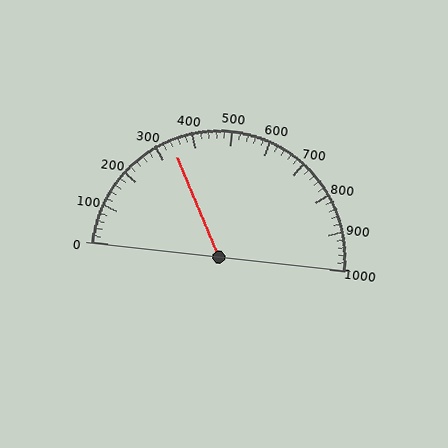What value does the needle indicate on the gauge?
The needle indicates approximately 340.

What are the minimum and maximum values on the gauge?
The gauge ranges from 0 to 1000.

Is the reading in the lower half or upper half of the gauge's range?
The reading is in the lower half of the range (0 to 1000).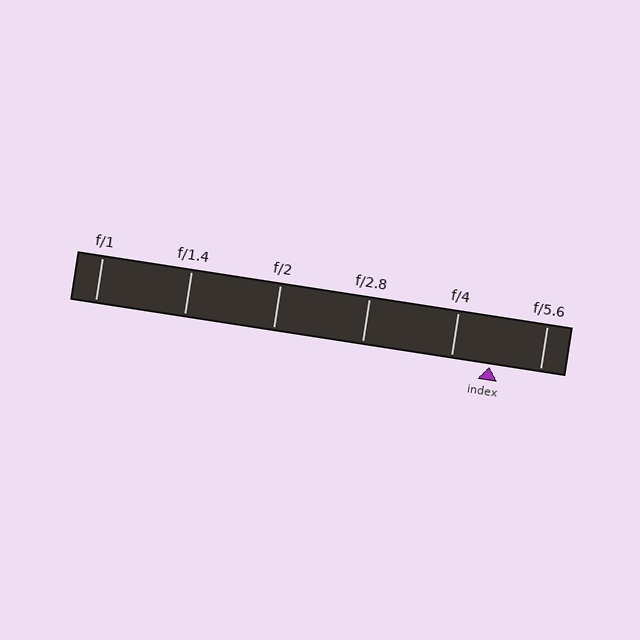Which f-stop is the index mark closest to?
The index mark is closest to f/4.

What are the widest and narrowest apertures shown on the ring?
The widest aperture shown is f/1 and the narrowest is f/5.6.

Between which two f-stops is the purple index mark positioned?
The index mark is between f/4 and f/5.6.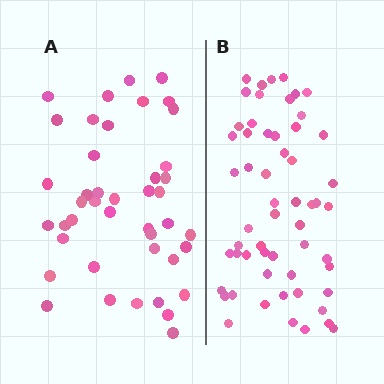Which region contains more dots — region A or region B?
Region B (the right region) has more dots.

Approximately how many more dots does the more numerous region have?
Region B has approximately 15 more dots than region A.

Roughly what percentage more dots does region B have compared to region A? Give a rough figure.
About 35% more.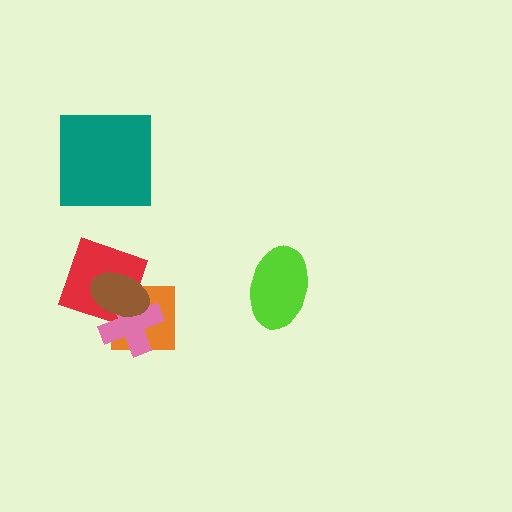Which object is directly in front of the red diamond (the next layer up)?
The pink cross is directly in front of the red diamond.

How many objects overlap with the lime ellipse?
0 objects overlap with the lime ellipse.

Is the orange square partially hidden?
Yes, it is partially covered by another shape.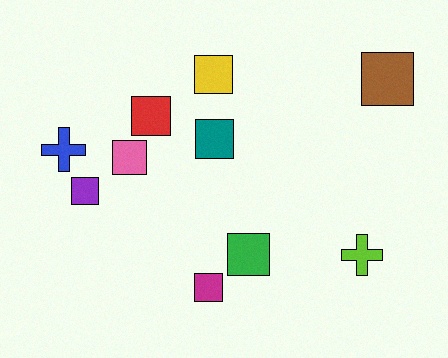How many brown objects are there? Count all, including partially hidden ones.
There is 1 brown object.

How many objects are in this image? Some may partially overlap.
There are 10 objects.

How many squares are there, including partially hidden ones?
There are 8 squares.